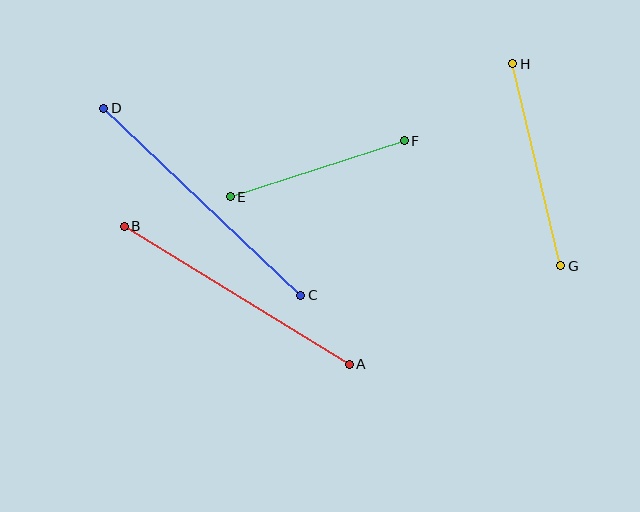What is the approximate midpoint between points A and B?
The midpoint is at approximately (237, 295) pixels.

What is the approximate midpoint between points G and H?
The midpoint is at approximately (537, 165) pixels.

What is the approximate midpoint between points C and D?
The midpoint is at approximately (202, 202) pixels.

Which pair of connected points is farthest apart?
Points C and D are farthest apart.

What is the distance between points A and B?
The distance is approximately 264 pixels.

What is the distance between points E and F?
The distance is approximately 183 pixels.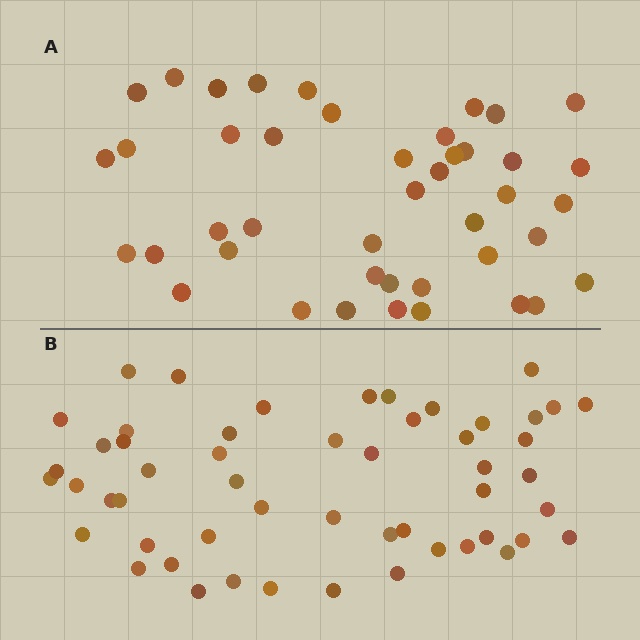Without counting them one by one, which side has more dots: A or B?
Region B (the bottom region) has more dots.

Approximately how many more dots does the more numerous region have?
Region B has roughly 10 or so more dots than region A.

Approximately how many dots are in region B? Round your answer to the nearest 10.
About 50 dots. (The exact count is 53, which rounds to 50.)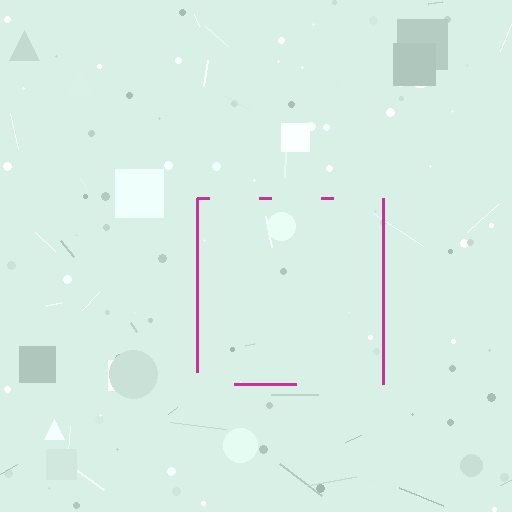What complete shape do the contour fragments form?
The contour fragments form a square.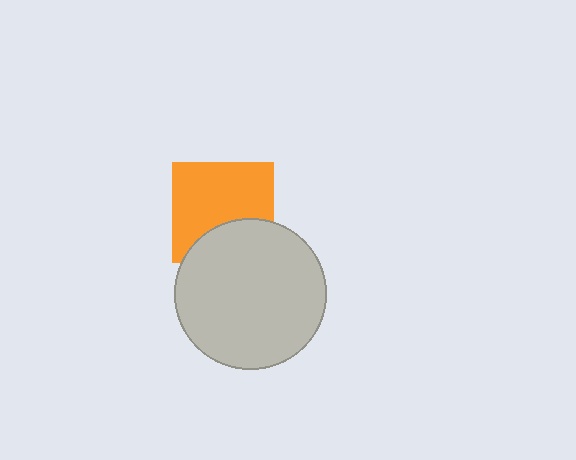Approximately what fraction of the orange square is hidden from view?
Roughly 32% of the orange square is hidden behind the light gray circle.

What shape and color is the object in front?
The object in front is a light gray circle.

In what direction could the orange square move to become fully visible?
The orange square could move up. That would shift it out from behind the light gray circle entirely.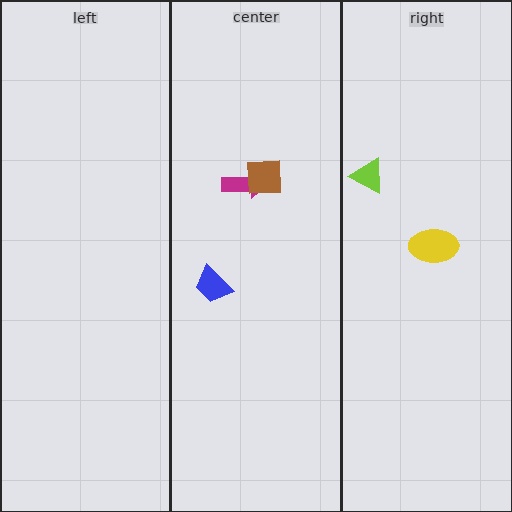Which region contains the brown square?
The center region.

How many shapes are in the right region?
2.